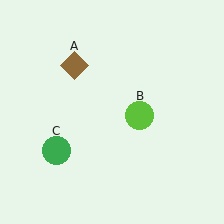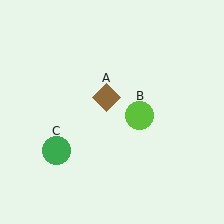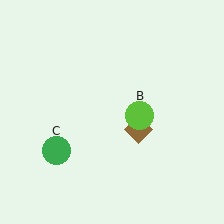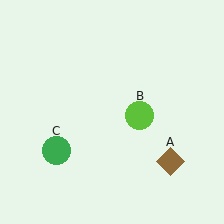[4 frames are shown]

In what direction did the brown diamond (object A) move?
The brown diamond (object A) moved down and to the right.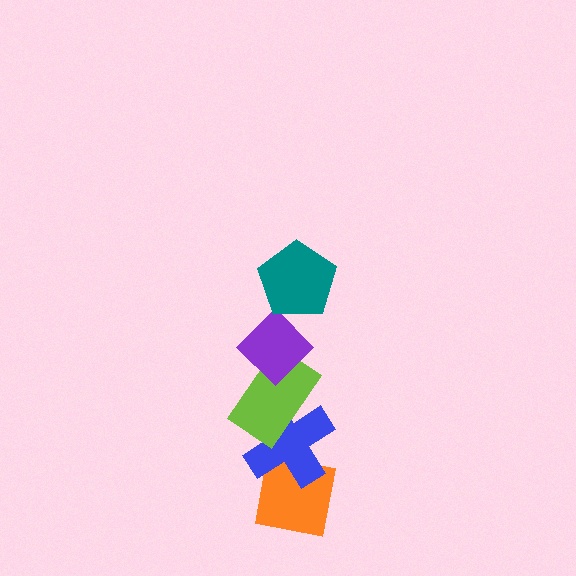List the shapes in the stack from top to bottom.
From top to bottom: the teal pentagon, the purple diamond, the lime rectangle, the blue cross, the orange square.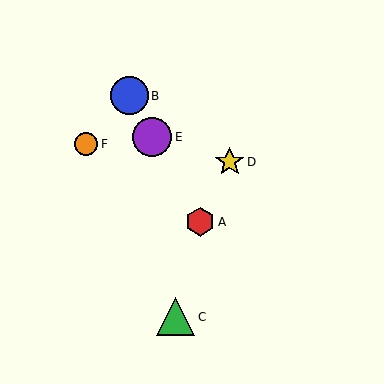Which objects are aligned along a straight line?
Objects A, B, E are aligned along a straight line.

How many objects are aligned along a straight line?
3 objects (A, B, E) are aligned along a straight line.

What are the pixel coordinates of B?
Object B is at (129, 96).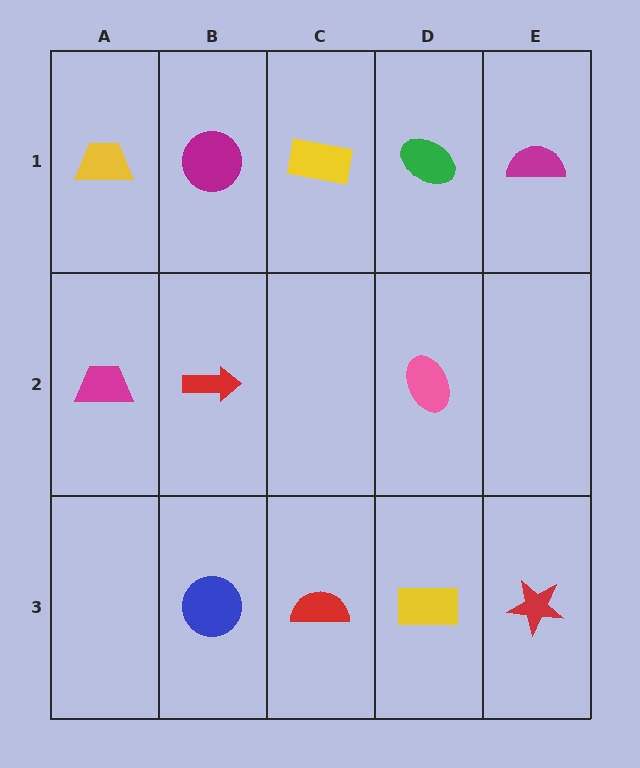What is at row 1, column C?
A yellow rectangle.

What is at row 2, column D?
A pink ellipse.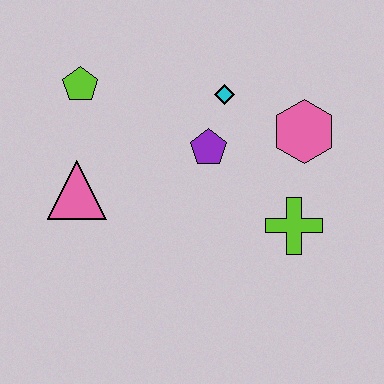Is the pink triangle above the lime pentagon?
No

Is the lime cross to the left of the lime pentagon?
No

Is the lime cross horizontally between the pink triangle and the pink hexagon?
Yes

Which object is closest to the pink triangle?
The lime pentagon is closest to the pink triangle.